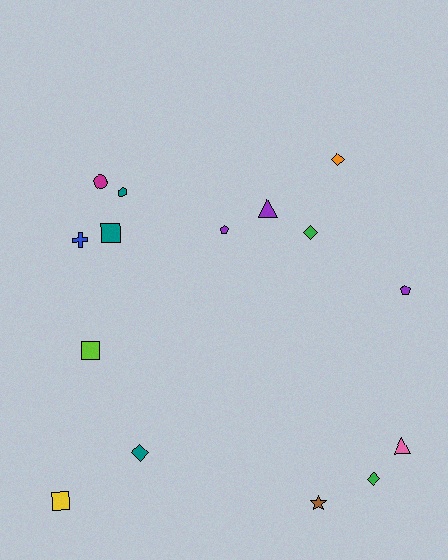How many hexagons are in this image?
There is 1 hexagon.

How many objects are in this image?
There are 15 objects.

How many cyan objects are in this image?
There are no cyan objects.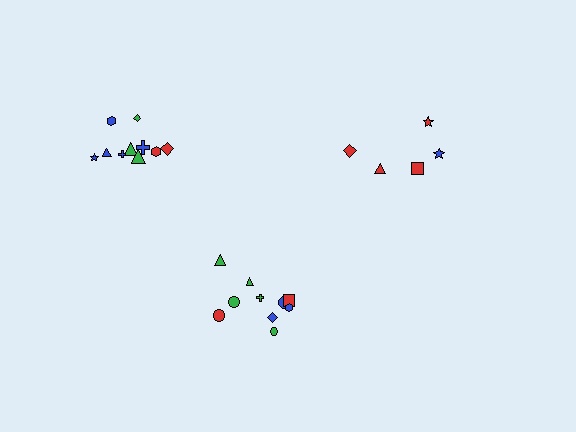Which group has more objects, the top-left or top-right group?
The top-left group.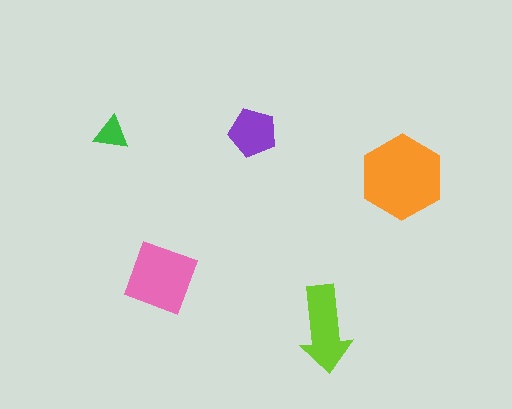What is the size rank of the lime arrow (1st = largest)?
3rd.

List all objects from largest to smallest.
The orange hexagon, the pink square, the lime arrow, the purple pentagon, the green triangle.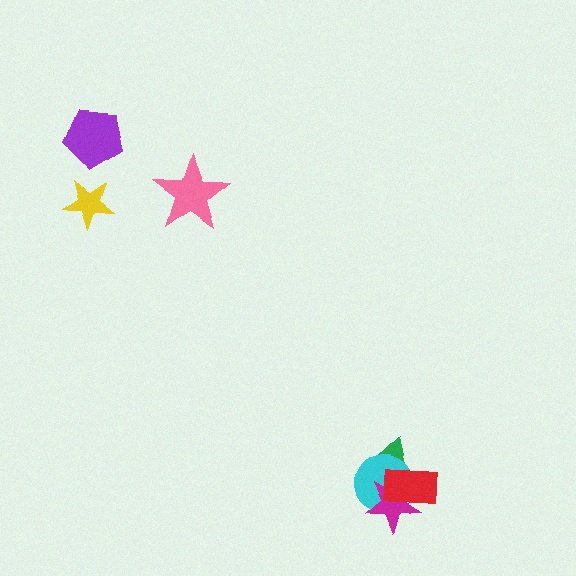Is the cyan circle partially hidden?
Yes, it is partially covered by another shape.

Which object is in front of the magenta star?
The red rectangle is in front of the magenta star.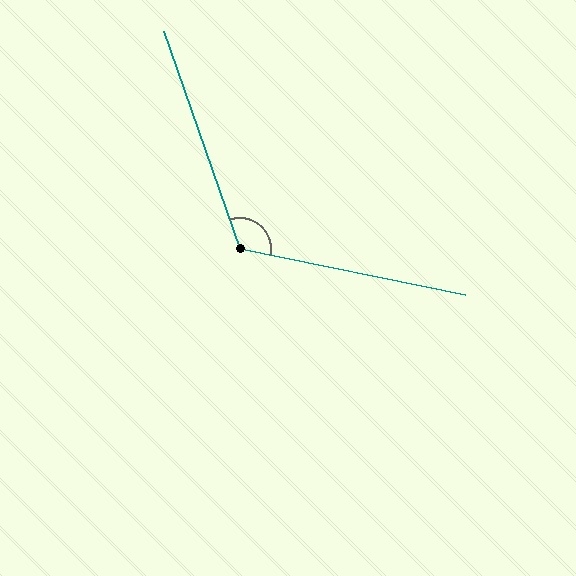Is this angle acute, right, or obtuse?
It is obtuse.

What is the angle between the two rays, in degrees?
Approximately 121 degrees.